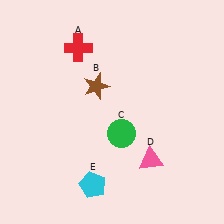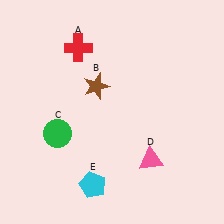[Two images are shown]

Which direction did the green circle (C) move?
The green circle (C) moved left.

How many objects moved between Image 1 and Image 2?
1 object moved between the two images.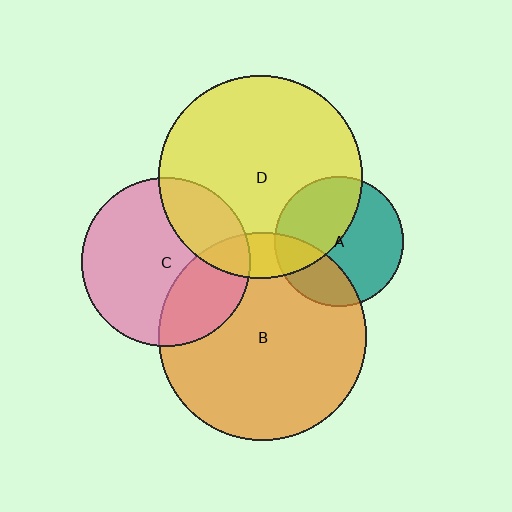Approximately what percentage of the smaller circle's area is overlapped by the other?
Approximately 25%.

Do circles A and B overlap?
Yes.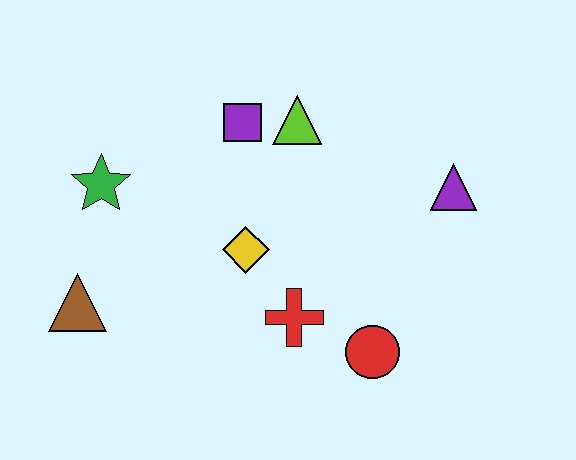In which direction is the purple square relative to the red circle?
The purple square is above the red circle.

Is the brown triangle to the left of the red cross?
Yes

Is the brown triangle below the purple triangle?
Yes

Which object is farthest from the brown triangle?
The purple triangle is farthest from the brown triangle.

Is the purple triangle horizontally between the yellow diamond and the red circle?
No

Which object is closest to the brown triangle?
The green star is closest to the brown triangle.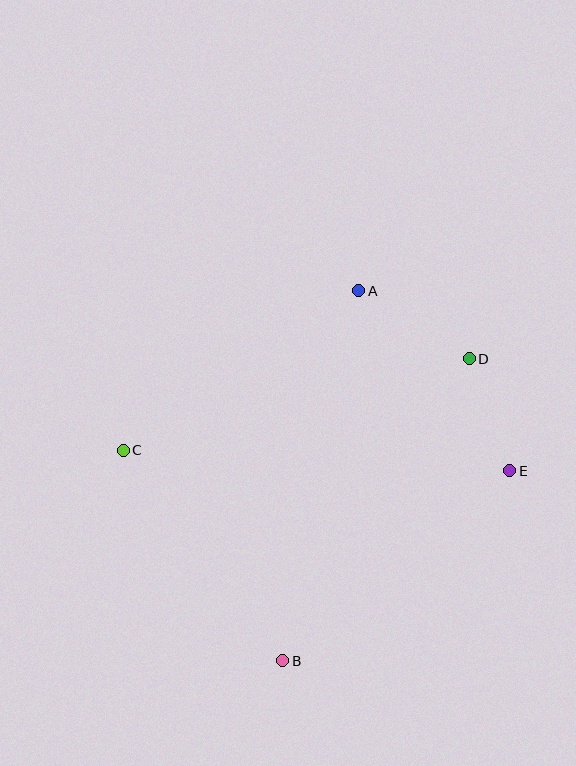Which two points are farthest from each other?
Points C and E are farthest from each other.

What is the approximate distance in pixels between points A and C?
The distance between A and C is approximately 284 pixels.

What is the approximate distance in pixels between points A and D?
The distance between A and D is approximately 130 pixels.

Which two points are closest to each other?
Points D and E are closest to each other.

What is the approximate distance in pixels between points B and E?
The distance between B and E is approximately 296 pixels.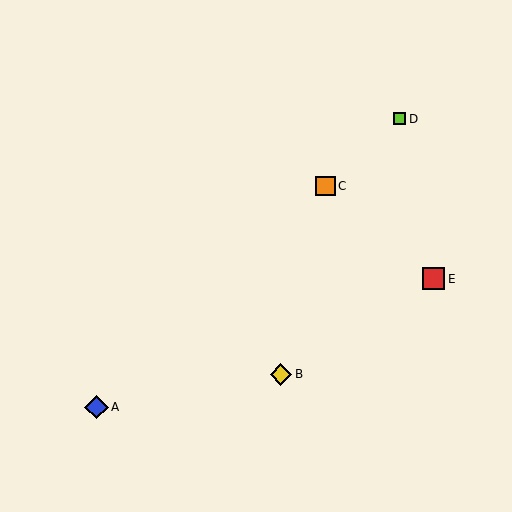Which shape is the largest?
The blue diamond (labeled A) is the largest.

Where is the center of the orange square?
The center of the orange square is at (326, 186).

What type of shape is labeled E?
Shape E is a red square.